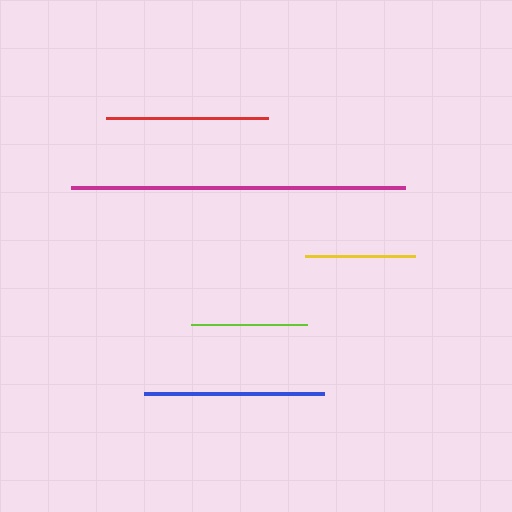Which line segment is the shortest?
The yellow line is the shortest at approximately 110 pixels.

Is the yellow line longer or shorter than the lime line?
The lime line is longer than the yellow line.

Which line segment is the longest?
The magenta line is the longest at approximately 334 pixels.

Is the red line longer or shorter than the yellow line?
The red line is longer than the yellow line.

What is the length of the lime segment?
The lime segment is approximately 116 pixels long.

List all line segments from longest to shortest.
From longest to shortest: magenta, blue, red, lime, yellow.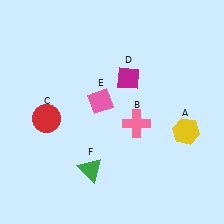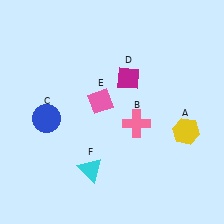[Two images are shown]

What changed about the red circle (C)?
In Image 1, C is red. In Image 2, it changed to blue.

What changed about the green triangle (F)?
In Image 1, F is green. In Image 2, it changed to cyan.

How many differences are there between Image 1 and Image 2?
There are 2 differences between the two images.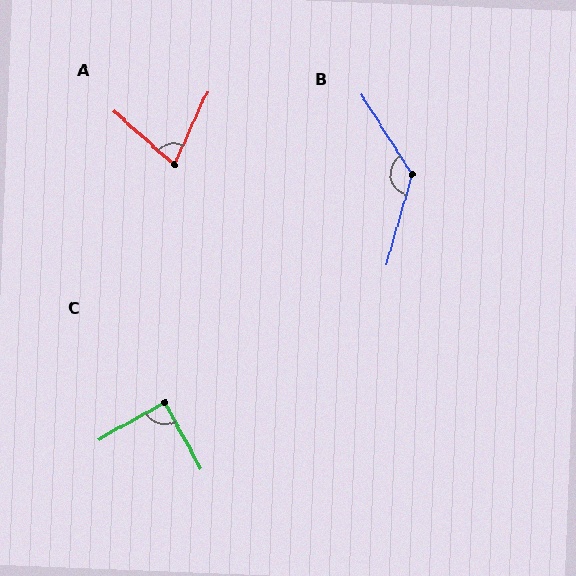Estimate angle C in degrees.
Approximately 90 degrees.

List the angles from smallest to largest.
A (73°), C (90°), B (132°).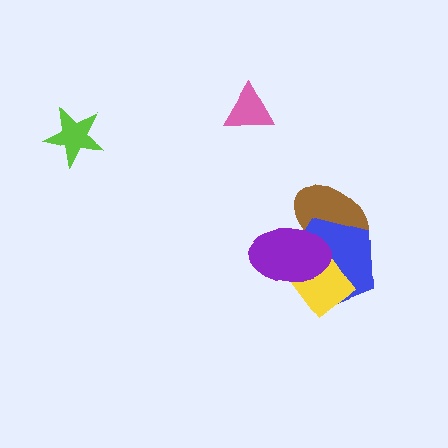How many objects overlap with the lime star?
0 objects overlap with the lime star.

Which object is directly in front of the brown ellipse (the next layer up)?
The blue pentagon is directly in front of the brown ellipse.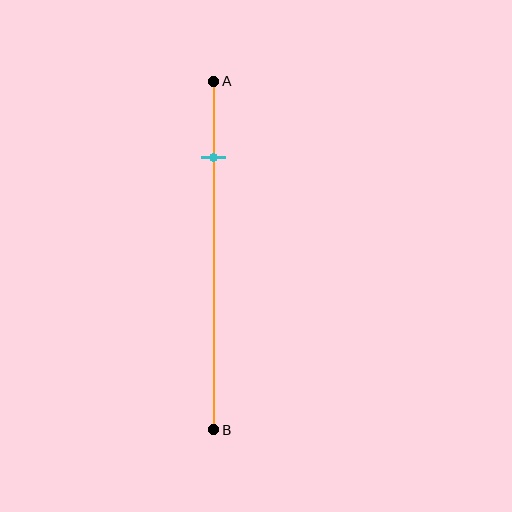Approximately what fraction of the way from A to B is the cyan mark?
The cyan mark is approximately 20% of the way from A to B.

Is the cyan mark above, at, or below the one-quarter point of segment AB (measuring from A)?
The cyan mark is above the one-quarter point of segment AB.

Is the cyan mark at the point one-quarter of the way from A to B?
No, the mark is at about 20% from A, not at the 25% one-quarter point.